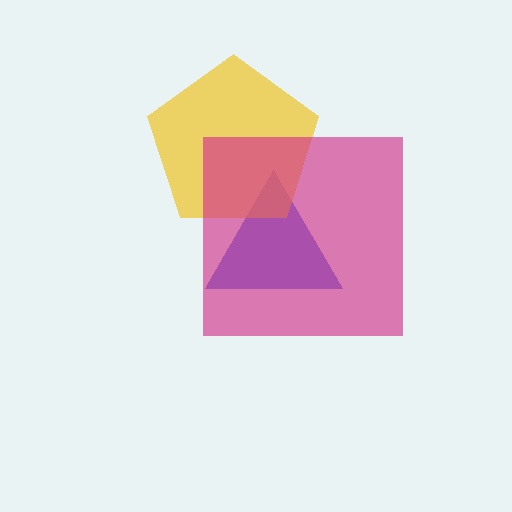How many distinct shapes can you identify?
There are 3 distinct shapes: a blue triangle, a yellow pentagon, a magenta square.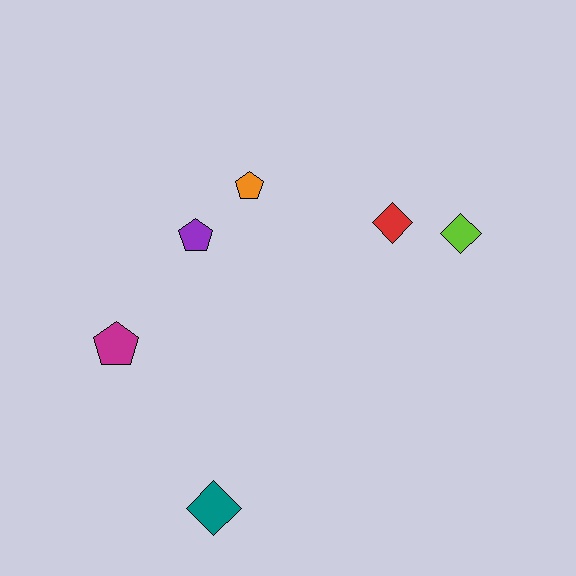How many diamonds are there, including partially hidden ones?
There are 3 diamonds.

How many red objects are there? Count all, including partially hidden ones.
There is 1 red object.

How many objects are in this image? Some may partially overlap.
There are 6 objects.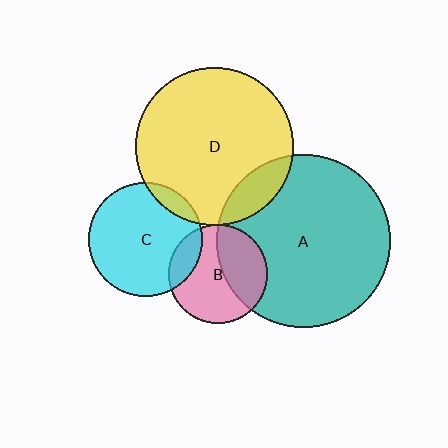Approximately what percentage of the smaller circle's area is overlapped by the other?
Approximately 40%.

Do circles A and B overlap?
Yes.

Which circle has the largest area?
Circle A (teal).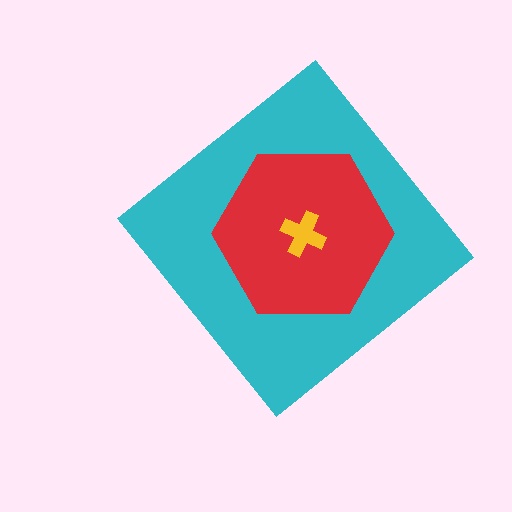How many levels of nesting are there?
3.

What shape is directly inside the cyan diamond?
The red hexagon.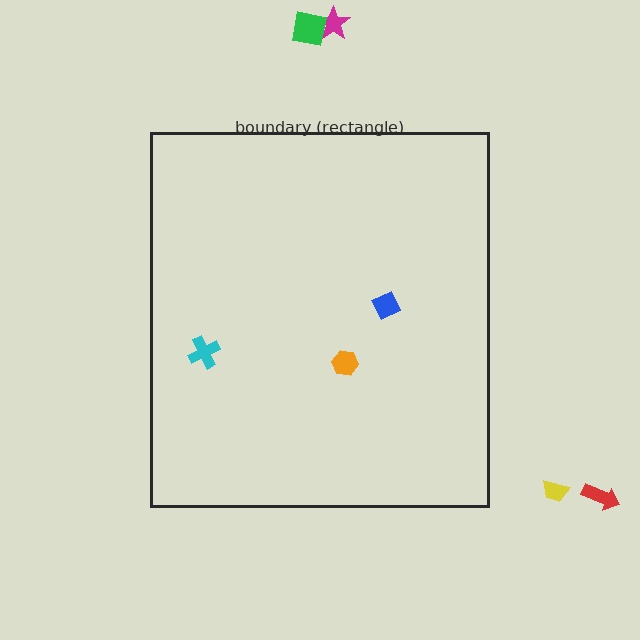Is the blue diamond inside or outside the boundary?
Inside.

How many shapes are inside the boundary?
3 inside, 4 outside.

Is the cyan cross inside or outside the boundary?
Inside.